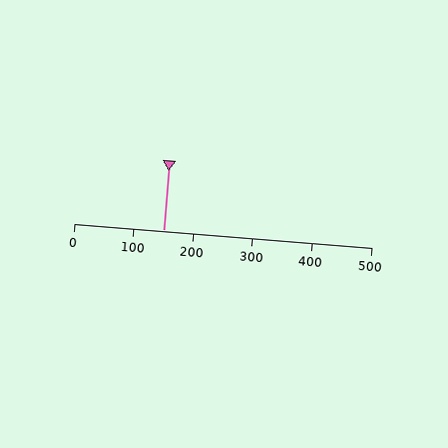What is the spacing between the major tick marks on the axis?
The major ticks are spaced 100 apart.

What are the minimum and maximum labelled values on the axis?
The axis runs from 0 to 500.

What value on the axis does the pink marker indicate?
The marker indicates approximately 150.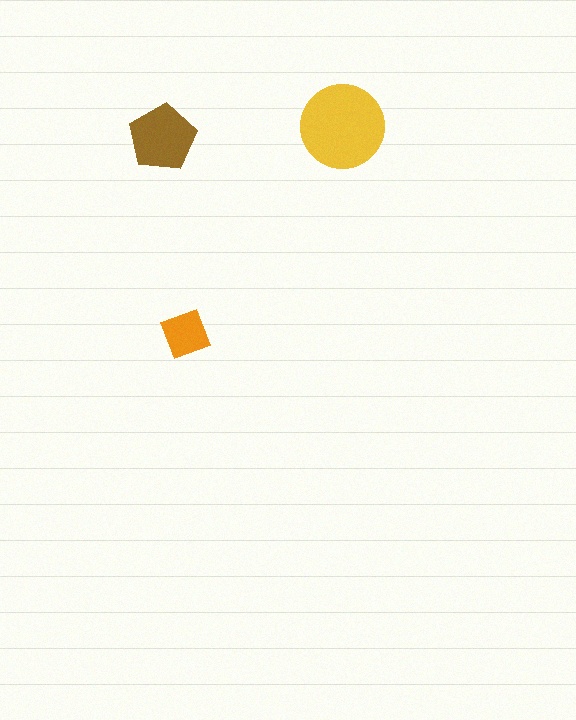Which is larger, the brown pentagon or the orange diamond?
The brown pentagon.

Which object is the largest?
The yellow circle.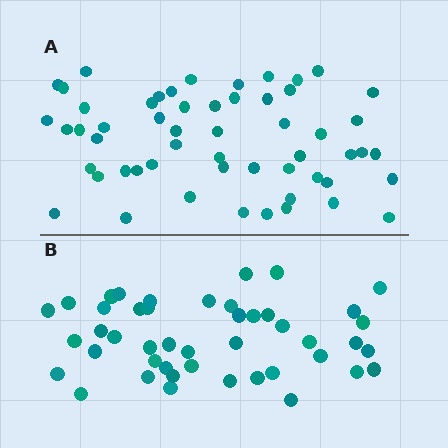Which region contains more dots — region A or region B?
Region A (the top region) has more dots.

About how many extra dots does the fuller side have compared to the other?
Region A has roughly 10 or so more dots than region B.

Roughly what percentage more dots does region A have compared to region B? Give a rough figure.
About 20% more.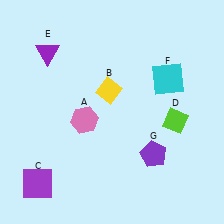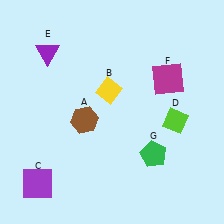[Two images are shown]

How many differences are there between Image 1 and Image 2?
There are 3 differences between the two images.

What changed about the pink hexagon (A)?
In Image 1, A is pink. In Image 2, it changed to brown.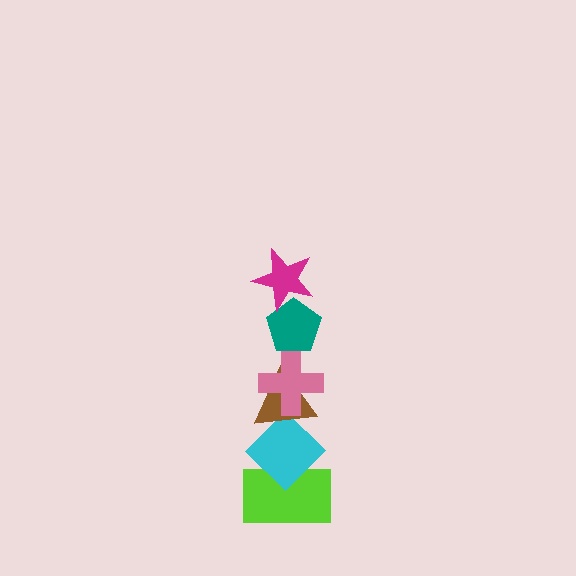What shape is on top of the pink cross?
The teal pentagon is on top of the pink cross.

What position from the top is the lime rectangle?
The lime rectangle is 6th from the top.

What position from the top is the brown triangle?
The brown triangle is 4th from the top.